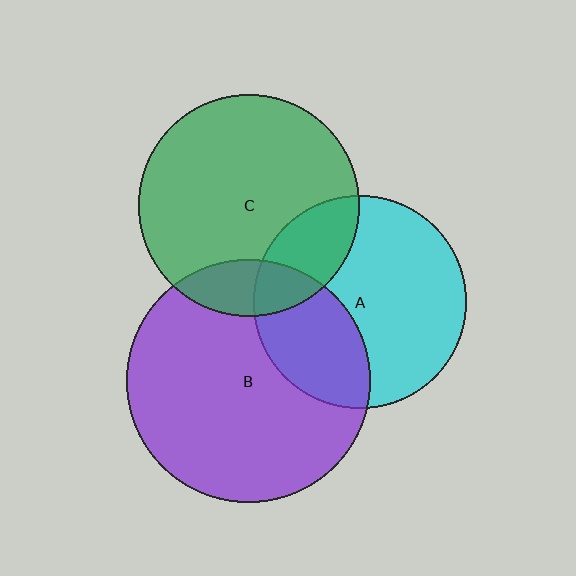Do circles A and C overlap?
Yes.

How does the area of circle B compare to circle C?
Approximately 1.2 times.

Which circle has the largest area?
Circle B (purple).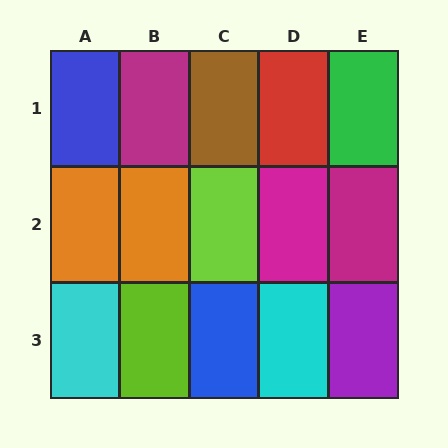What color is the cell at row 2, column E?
Magenta.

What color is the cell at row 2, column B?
Orange.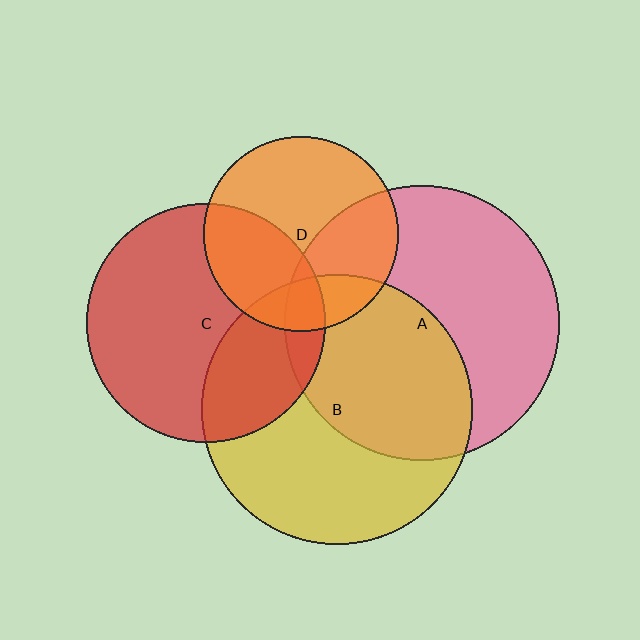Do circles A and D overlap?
Yes.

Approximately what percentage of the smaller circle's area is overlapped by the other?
Approximately 35%.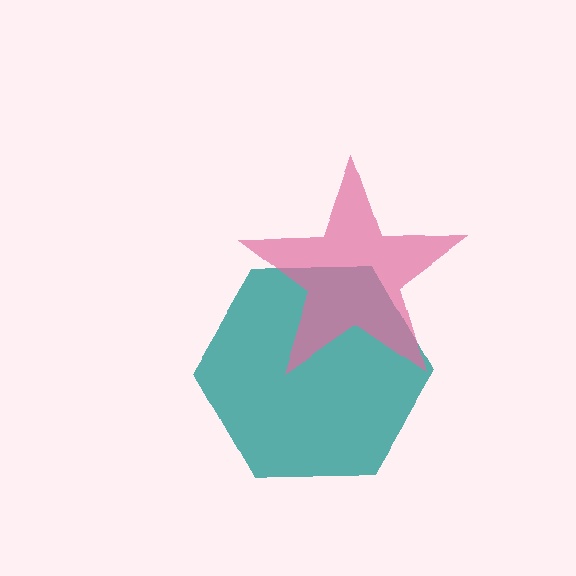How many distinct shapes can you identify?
There are 2 distinct shapes: a teal hexagon, a pink star.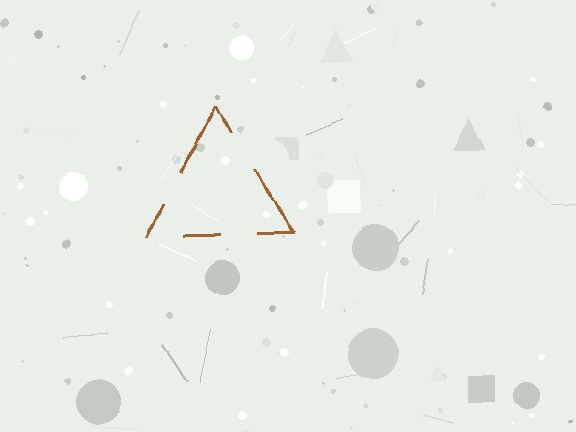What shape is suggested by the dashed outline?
The dashed outline suggests a triangle.